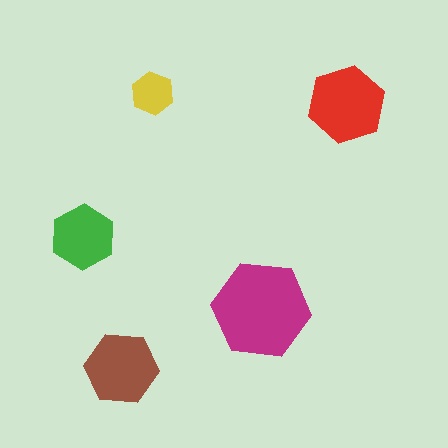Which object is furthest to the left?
The green hexagon is leftmost.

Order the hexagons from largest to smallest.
the magenta one, the red one, the brown one, the green one, the yellow one.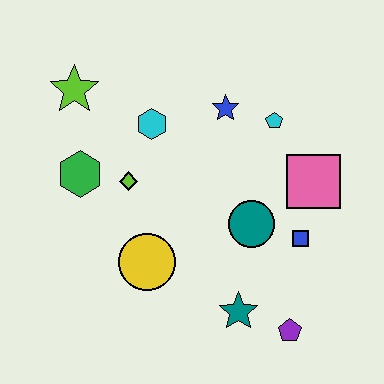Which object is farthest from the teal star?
The lime star is farthest from the teal star.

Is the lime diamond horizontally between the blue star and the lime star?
Yes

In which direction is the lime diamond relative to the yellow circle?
The lime diamond is above the yellow circle.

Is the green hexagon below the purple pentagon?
No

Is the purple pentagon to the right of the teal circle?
Yes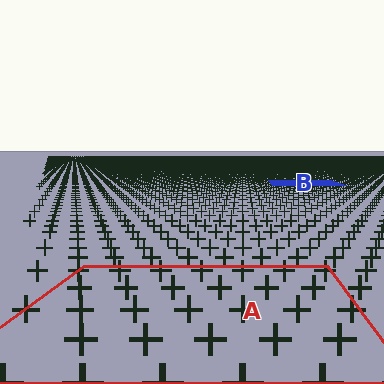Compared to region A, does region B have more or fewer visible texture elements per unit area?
Region B has more texture elements per unit area — they are packed more densely because it is farther away.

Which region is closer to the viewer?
Region A is closer. The texture elements there are larger and more spread out.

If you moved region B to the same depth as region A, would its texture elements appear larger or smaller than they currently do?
They would appear larger. At a closer depth, the same texture elements are projected at a bigger on-screen size.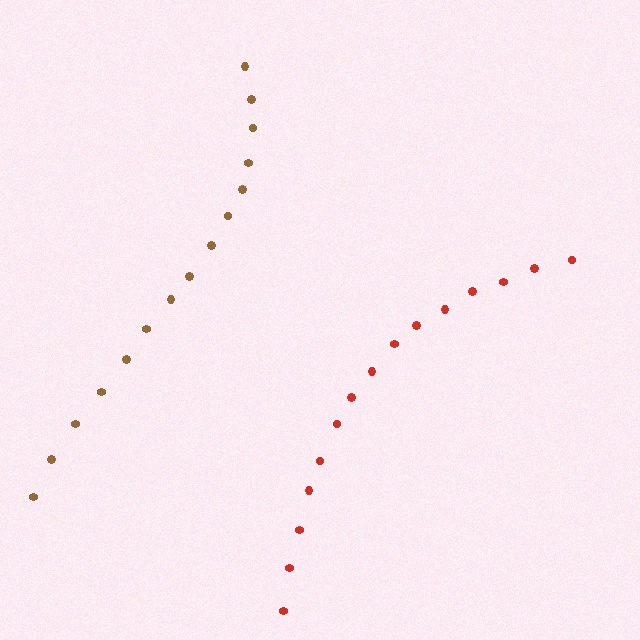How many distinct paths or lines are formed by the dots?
There are 2 distinct paths.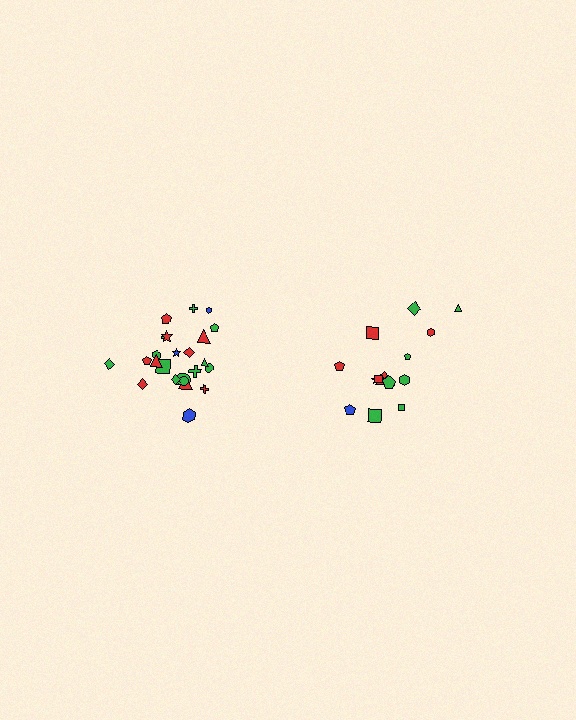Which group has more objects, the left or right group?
The left group.